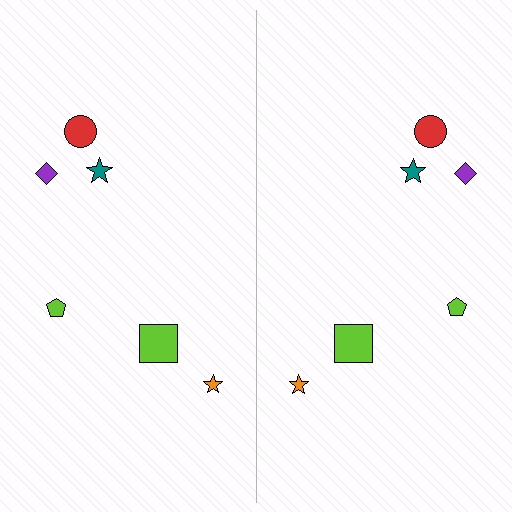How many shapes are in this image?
There are 12 shapes in this image.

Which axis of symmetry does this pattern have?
The pattern has a vertical axis of symmetry running through the center of the image.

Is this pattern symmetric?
Yes, this pattern has bilateral (reflection) symmetry.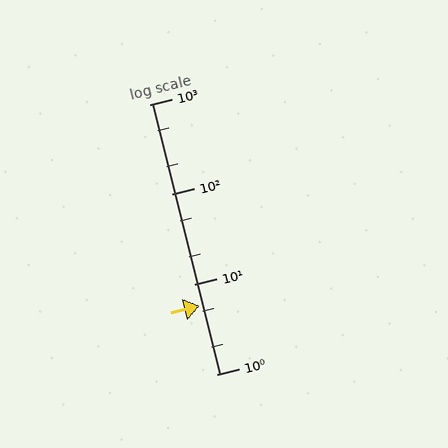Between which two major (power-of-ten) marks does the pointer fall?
The pointer is between 1 and 10.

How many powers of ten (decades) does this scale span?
The scale spans 3 decades, from 1 to 1000.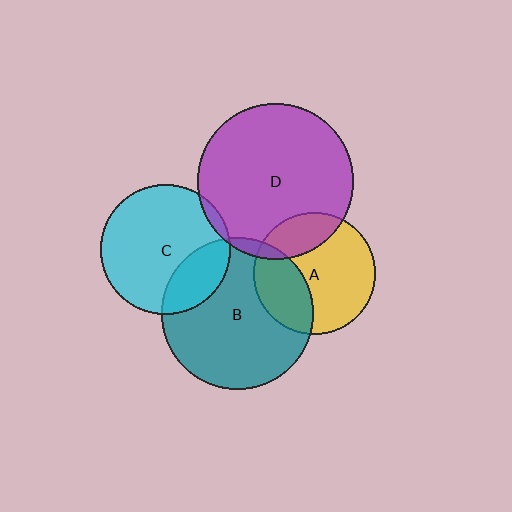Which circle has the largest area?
Circle D (purple).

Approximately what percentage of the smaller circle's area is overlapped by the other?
Approximately 25%.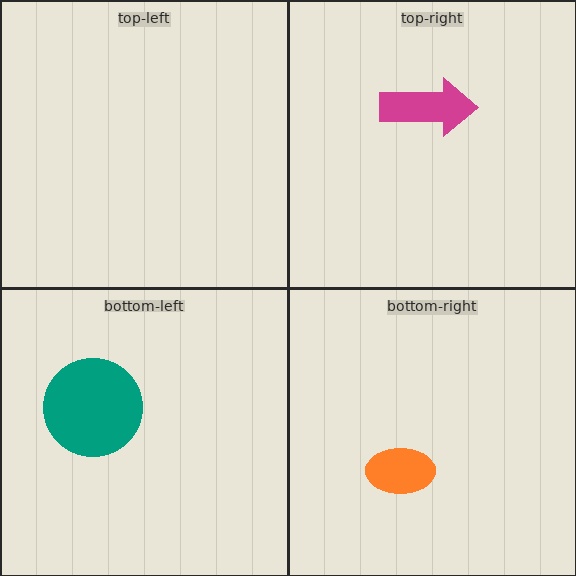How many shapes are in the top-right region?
1.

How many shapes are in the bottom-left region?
1.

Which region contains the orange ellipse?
The bottom-right region.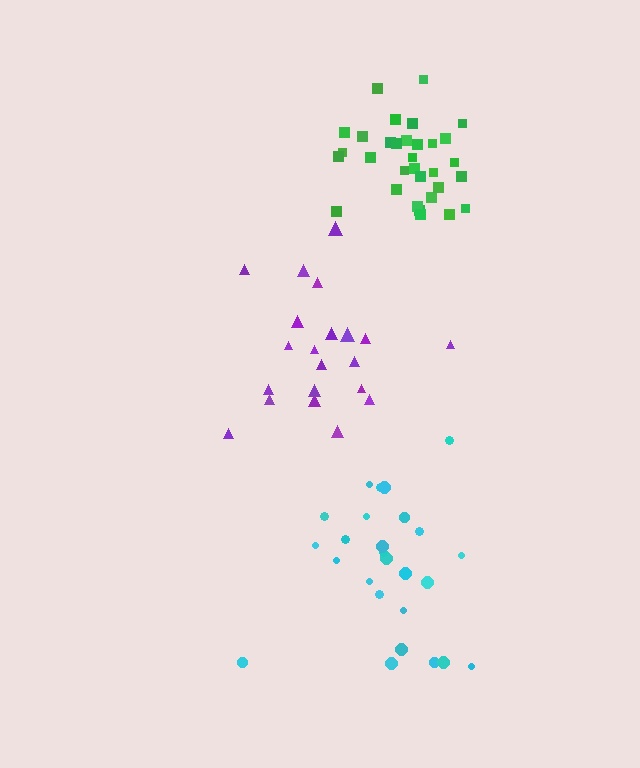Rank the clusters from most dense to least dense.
green, cyan, purple.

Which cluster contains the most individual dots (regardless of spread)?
Green (32).